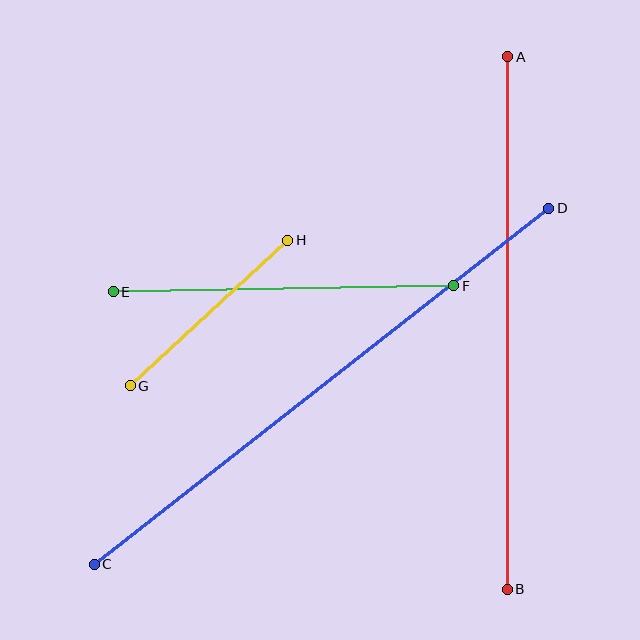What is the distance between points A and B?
The distance is approximately 532 pixels.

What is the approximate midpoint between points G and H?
The midpoint is at approximately (209, 313) pixels.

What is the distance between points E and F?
The distance is approximately 341 pixels.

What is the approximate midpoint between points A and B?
The midpoint is at approximately (508, 323) pixels.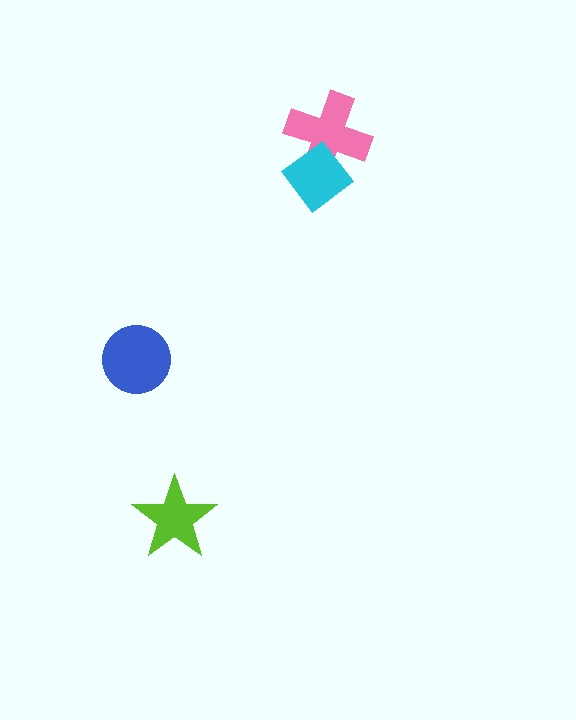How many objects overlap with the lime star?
0 objects overlap with the lime star.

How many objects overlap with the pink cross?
1 object overlaps with the pink cross.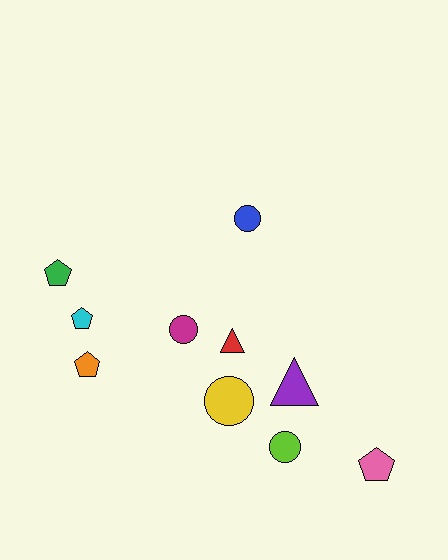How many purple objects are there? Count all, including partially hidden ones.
There is 1 purple object.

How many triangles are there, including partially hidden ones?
There are 2 triangles.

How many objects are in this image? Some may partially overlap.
There are 10 objects.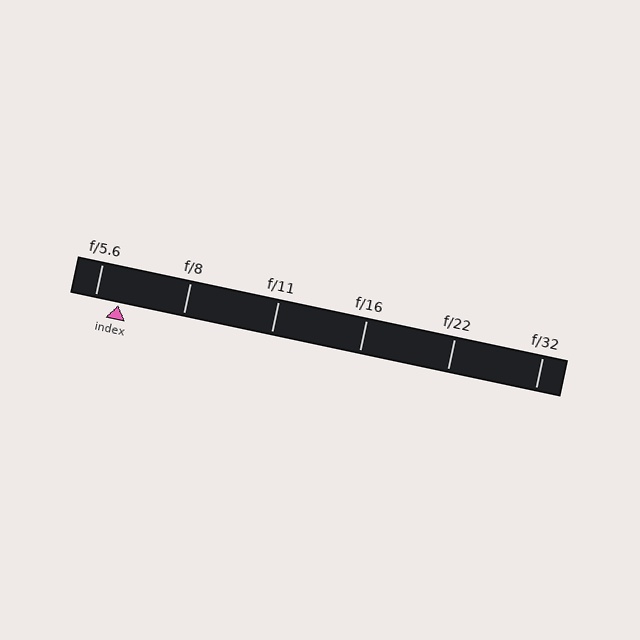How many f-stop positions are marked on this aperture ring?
There are 6 f-stop positions marked.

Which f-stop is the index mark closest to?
The index mark is closest to f/5.6.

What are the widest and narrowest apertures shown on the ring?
The widest aperture shown is f/5.6 and the narrowest is f/32.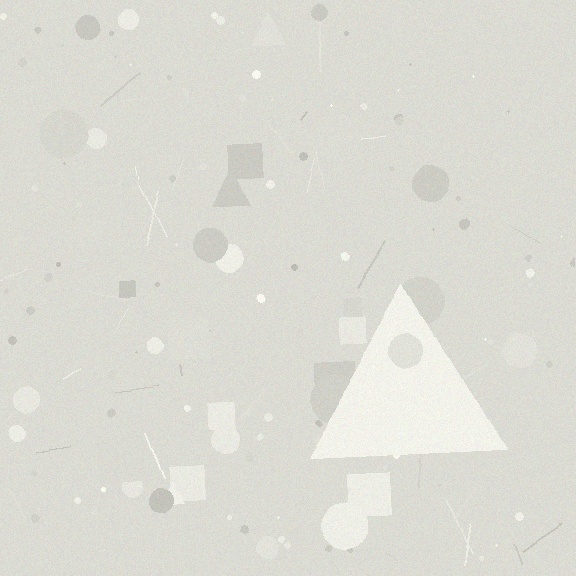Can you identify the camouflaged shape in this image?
The camouflaged shape is a triangle.